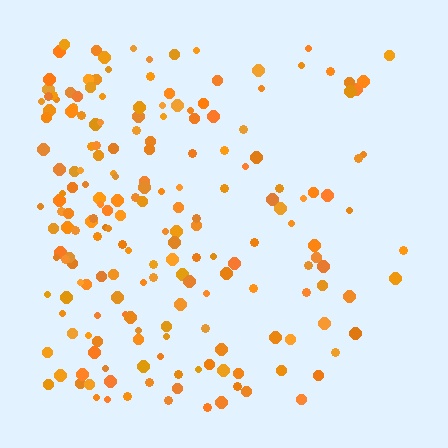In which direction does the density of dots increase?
From right to left, with the left side densest.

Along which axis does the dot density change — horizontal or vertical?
Horizontal.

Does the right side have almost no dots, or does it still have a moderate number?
Still a moderate number, just noticeably fewer than the left.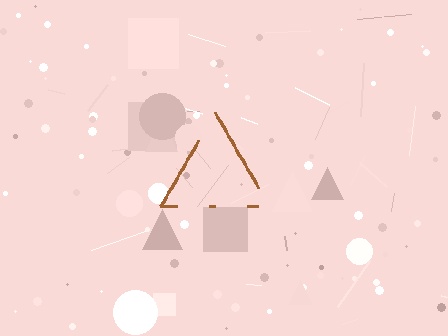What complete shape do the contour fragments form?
The contour fragments form a triangle.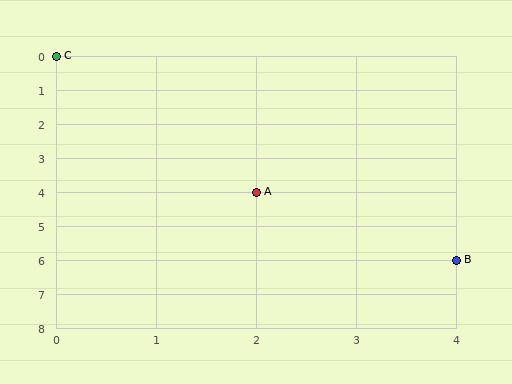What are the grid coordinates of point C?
Point C is at grid coordinates (0, 0).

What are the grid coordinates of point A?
Point A is at grid coordinates (2, 4).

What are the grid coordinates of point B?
Point B is at grid coordinates (4, 6).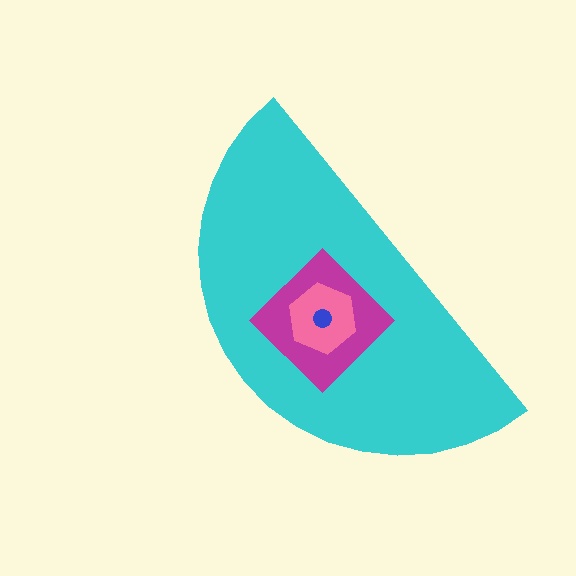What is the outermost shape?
The cyan semicircle.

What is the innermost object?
The blue circle.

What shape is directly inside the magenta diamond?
The pink hexagon.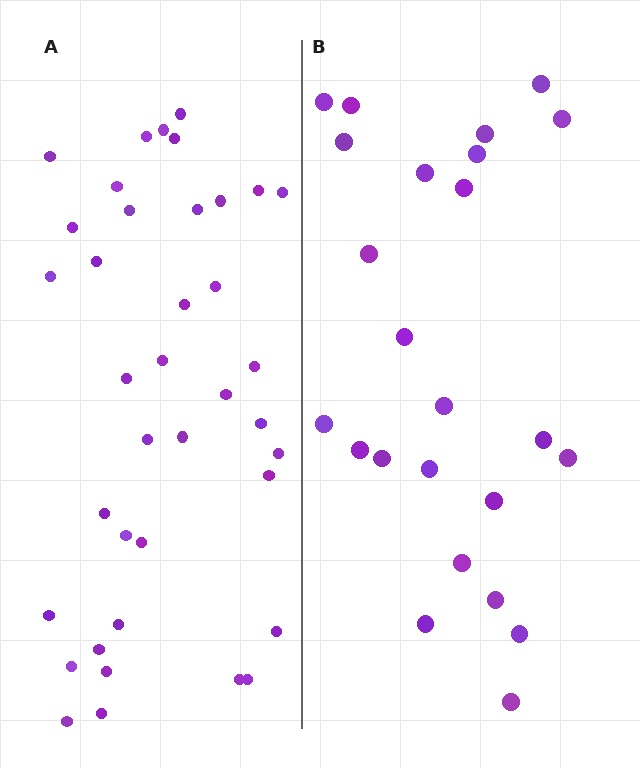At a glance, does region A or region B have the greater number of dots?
Region A (the left region) has more dots.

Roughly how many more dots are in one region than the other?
Region A has approximately 15 more dots than region B.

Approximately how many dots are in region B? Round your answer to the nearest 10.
About 20 dots. (The exact count is 24, which rounds to 20.)